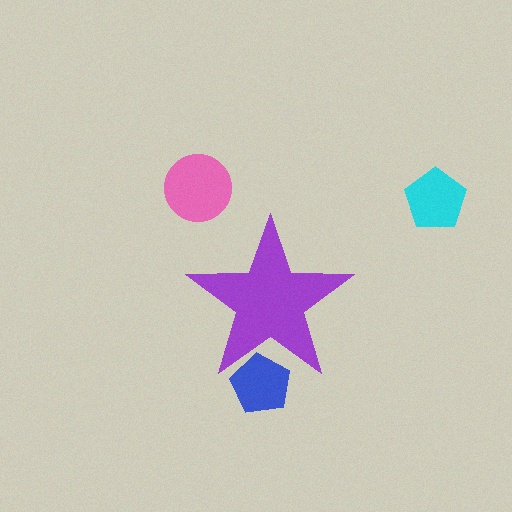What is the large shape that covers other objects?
A purple star.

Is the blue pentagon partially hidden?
Yes, the blue pentagon is partially hidden behind the purple star.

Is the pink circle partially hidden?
No, the pink circle is fully visible.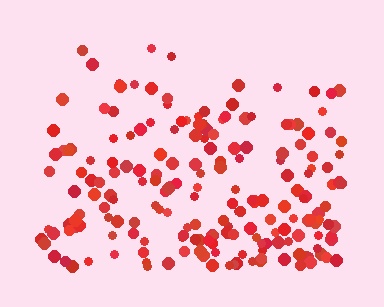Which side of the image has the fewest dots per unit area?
The top.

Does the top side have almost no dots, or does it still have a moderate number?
Still a moderate number, just noticeably fewer than the bottom.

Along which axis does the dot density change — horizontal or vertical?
Vertical.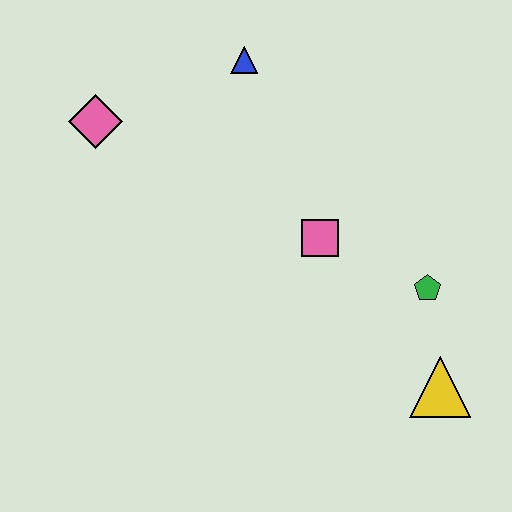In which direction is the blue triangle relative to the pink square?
The blue triangle is above the pink square.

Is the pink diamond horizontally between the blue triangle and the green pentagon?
No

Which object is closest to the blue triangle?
The pink diamond is closest to the blue triangle.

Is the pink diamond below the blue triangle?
Yes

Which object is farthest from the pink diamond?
The yellow triangle is farthest from the pink diamond.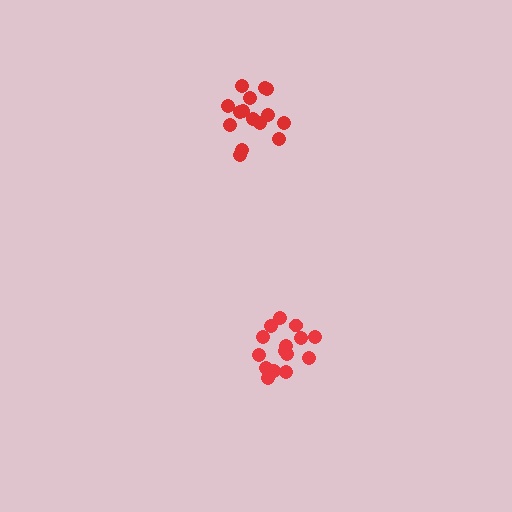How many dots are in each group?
Group 1: 15 dots, Group 2: 15 dots (30 total).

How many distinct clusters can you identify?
There are 2 distinct clusters.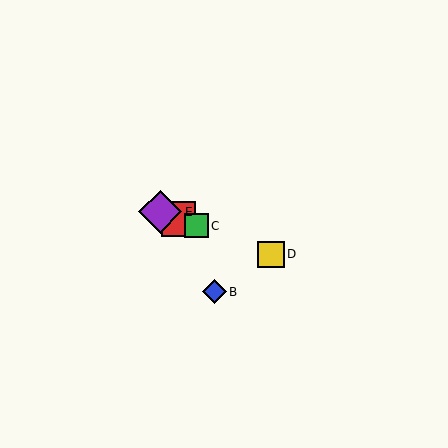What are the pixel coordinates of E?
Object E is at (160, 212).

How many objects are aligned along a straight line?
4 objects (A, C, D, E) are aligned along a straight line.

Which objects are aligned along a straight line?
Objects A, C, D, E are aligned along a straight line.